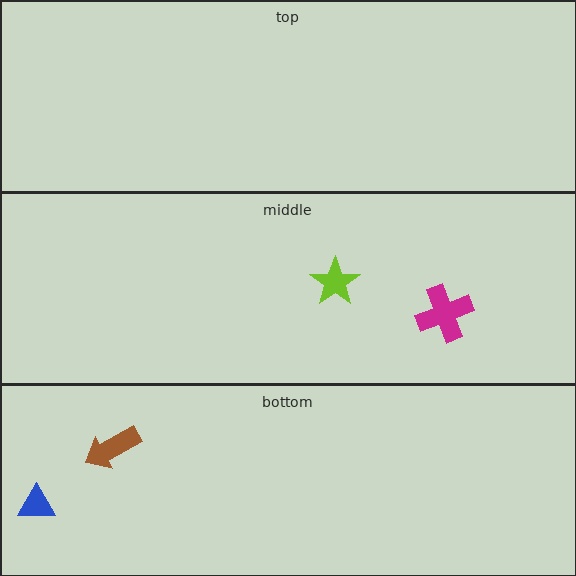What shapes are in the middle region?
The magenta cross, the lime star.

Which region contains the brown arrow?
The bottom region.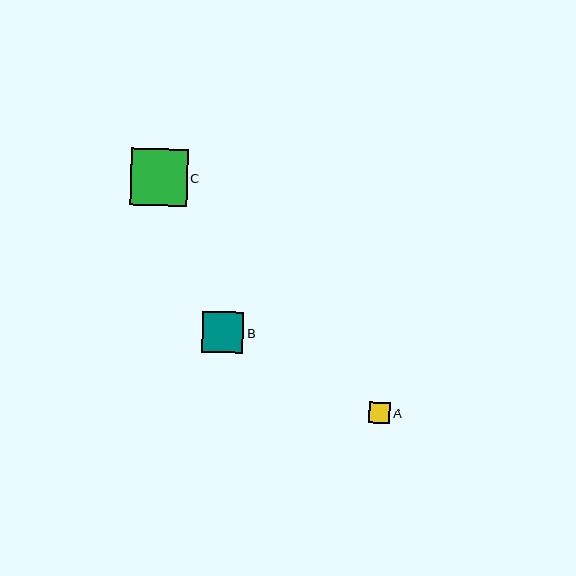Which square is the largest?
Square C is the largest with a size of approximately 57 pixels.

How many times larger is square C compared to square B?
Square C is approximately 1.4 times the size of square B.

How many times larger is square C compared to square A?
Square C is approximately 2.7 times the size of square A.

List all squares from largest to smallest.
From largest to smallest: C, B, A.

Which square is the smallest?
Square A is the smallest with a size of approximately 21 pixels.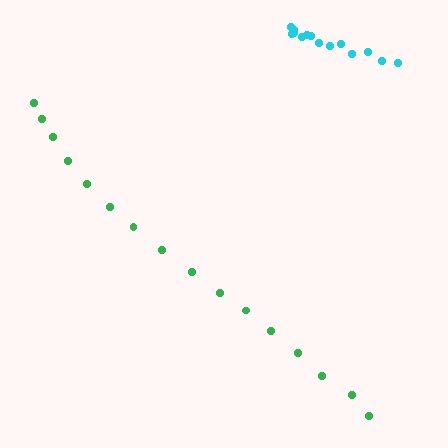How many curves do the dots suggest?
There are 2 distinct paths.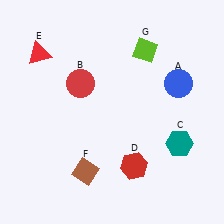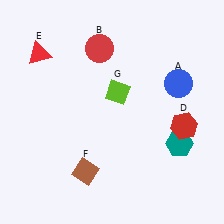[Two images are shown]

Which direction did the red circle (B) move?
The red circle (B) moved up.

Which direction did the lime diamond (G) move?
The lime diamond (G) moved down.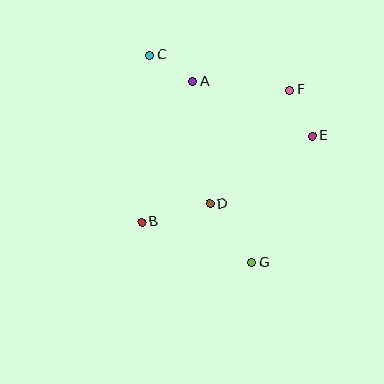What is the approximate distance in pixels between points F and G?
The distance between F and G is approximately 177 pixels.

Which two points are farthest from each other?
Points C and G are farthest from each other.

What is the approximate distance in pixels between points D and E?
The distance between D and E is approximately 123 pixels.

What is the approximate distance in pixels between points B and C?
The distance between B and C is approximately 167 pixels.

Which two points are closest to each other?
Points A and C are closest to each other.